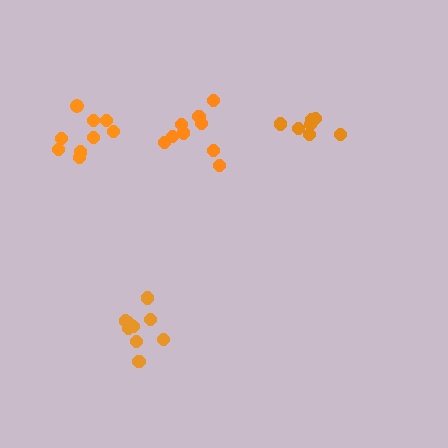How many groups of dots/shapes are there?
There are 4 groups.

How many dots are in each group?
Group 1: 9 dots, Group 2: 9 dots, Group 3: 7 dots, Group 4: 9 dots (34 total).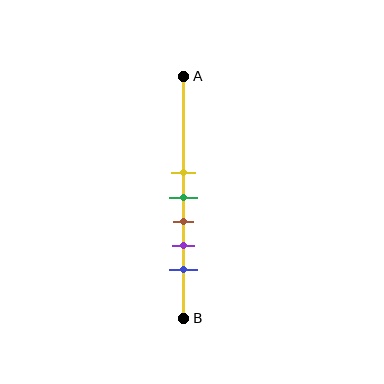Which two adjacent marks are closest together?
The yellow and green marks are the closest adjacent pair.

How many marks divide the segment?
There are 5 marks dividing the segment.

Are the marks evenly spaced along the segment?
Yes, the marks are approximately evenly spaced.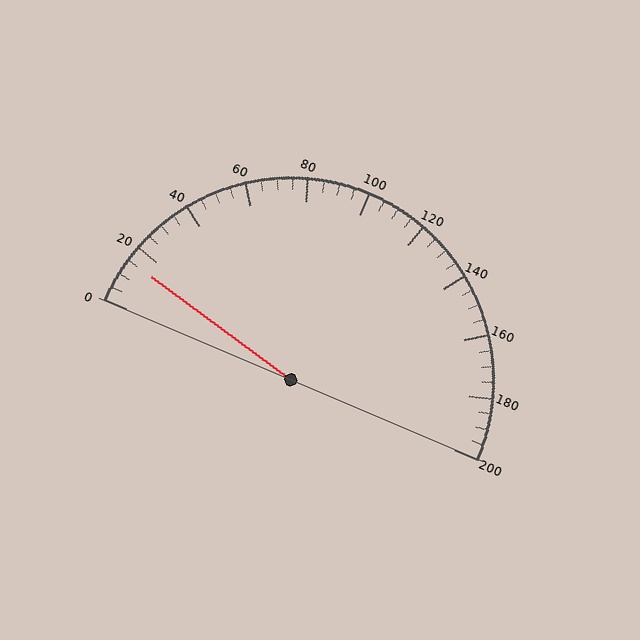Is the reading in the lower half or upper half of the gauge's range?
The reading is in the lower half of the range (0 to 200).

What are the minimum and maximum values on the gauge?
The gauge ranges from 0 to 200.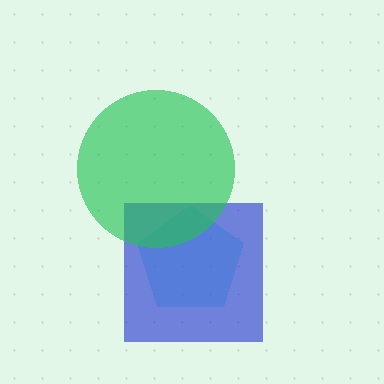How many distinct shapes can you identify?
There are 3 distinct shapes: a cyan pentagon, a blue square, a green circle.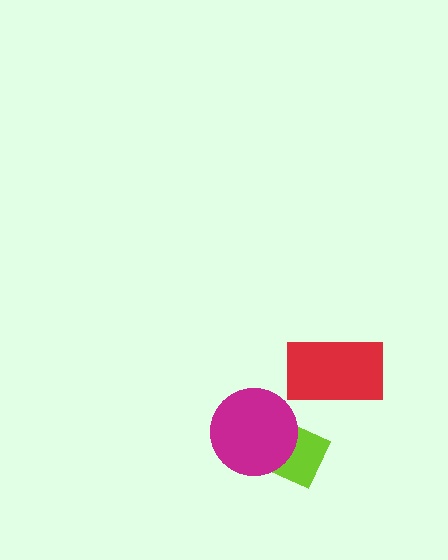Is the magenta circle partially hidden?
No, no other shape covers it.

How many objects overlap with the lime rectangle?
1 object overlaps with the lime rectangle.